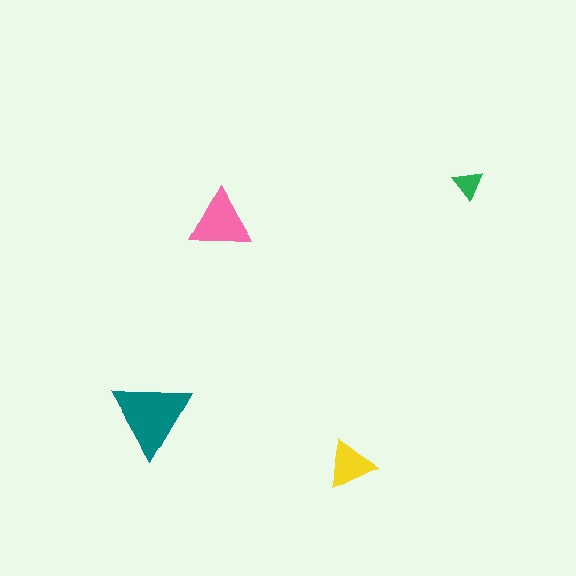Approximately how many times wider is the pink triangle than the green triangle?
About 2 times wider.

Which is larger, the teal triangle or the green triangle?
The teal one.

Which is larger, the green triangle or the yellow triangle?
The yellow one.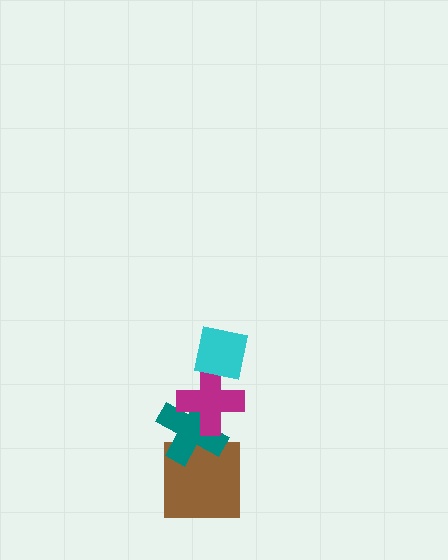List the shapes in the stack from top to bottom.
From top to bottom: the cyan square, the magenta cross, the teal cross, the brown square.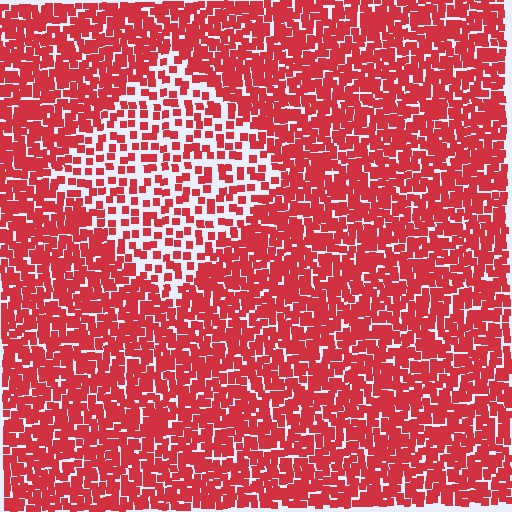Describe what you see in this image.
The image contains small red elements arranged at two different densities. A diamond-shaped region is visible where the elements are less densely packed than the surrounding area.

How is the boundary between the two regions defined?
The boundary is defined by a change in element density (approximately 2.2x ratio). All elements are the same color, size, and shape.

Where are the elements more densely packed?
The elements are more densely packed outside the diamond boundary.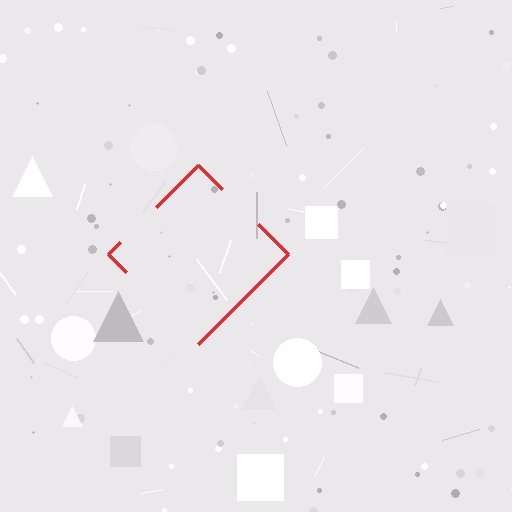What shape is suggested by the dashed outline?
The dashed outline suggests a diamond.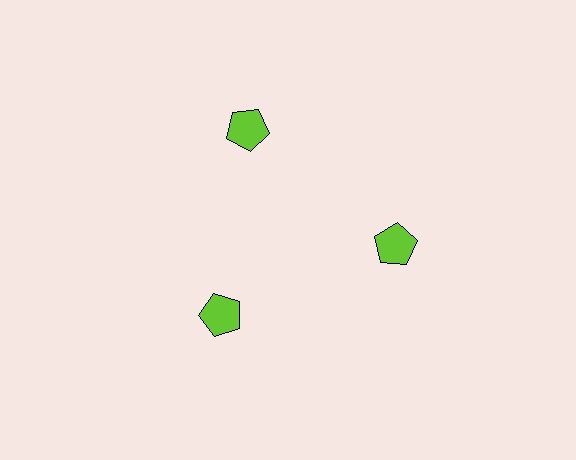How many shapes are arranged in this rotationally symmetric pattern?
There are 3 shapes, arranged in 3 groups of 1.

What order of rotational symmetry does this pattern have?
This pattern has 3-fold rotational symmetry.